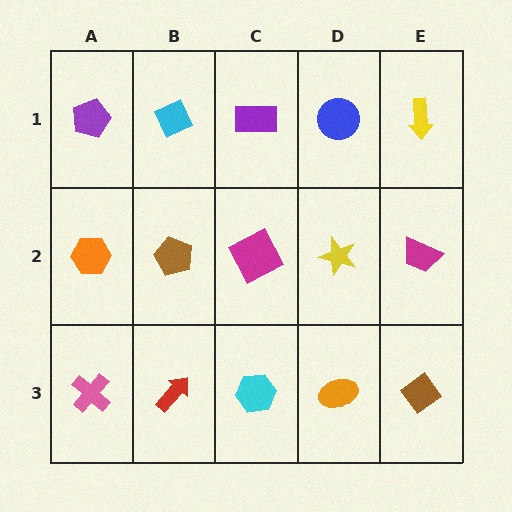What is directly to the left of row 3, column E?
An orange ellipse.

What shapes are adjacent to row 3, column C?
A magenta square (row 2, column C), a red arrow (row 3, column B), an orange ellipse (row 3, column D).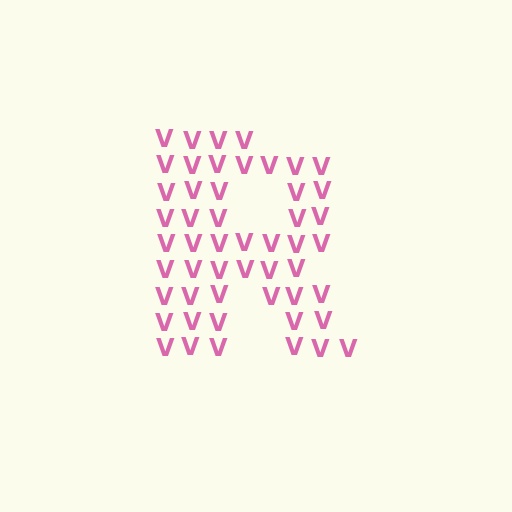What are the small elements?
The small elements are letter V's.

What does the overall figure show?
The overall figure shows the letter R.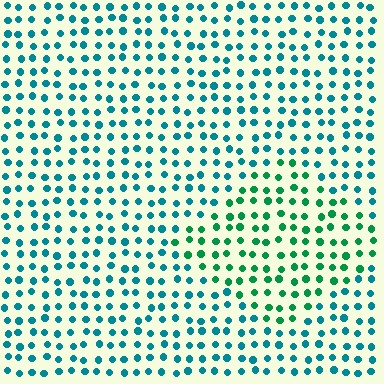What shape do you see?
I see a diamond.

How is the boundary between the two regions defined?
The boundary is defined purely by a slight shift in hue (about 38 degrees). Spacing, size, and orientation are identical on both sides.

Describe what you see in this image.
The image is filled with small teal elements in a uniform arrangement. A diamond-shaped region is visible where the elements are tinted to a slightly different hue, forming a subtle color boundary.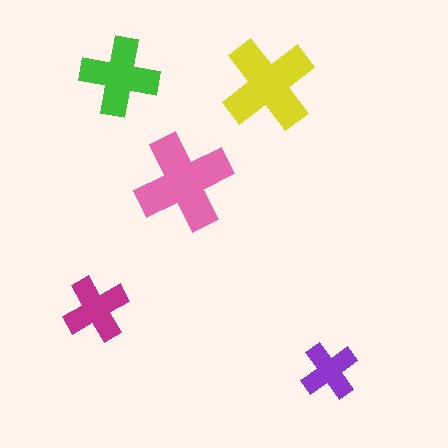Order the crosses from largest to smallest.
the pink one, the yellow one, the green one, the magenta one, the purple one.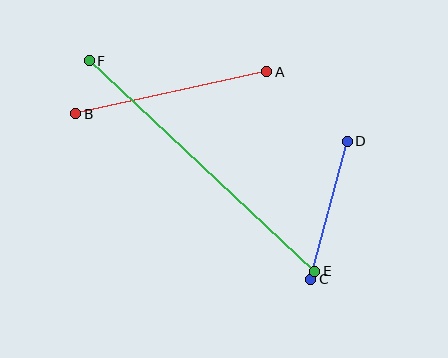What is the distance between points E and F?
The distance is approximately 308 pixels.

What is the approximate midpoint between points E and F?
The midpoint is at approximately (202, 166) pixels.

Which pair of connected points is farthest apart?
Points E and F are farthest apart.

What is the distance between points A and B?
The distance is approximately 196 pixels.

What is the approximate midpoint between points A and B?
The midpoint is at approximately (171, 93) pixels.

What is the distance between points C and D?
The distance is approximately 143 pixels.